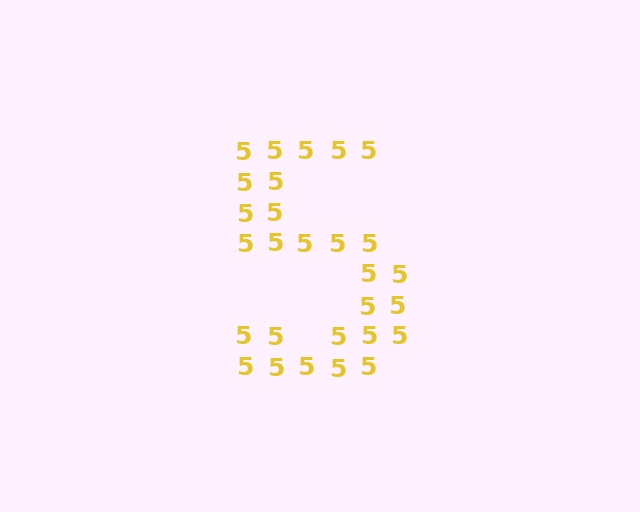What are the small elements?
The small elements are digit 5's.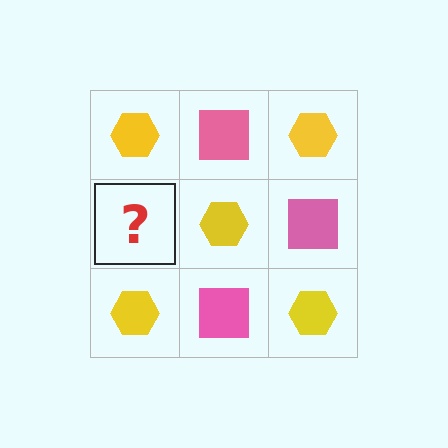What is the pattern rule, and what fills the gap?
The rule is that it alternates yellow hexagon and pink square in a checkerboard pattern. The gap should be filled with a pink square.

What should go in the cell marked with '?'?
The missing cell should contain a pink square.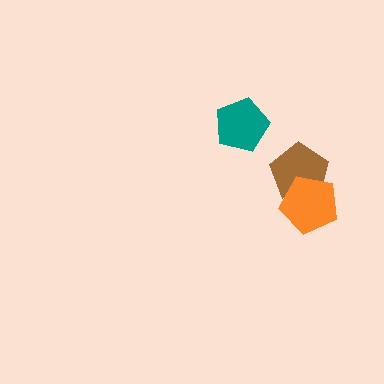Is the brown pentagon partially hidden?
Yes, it is partially covered by another shape.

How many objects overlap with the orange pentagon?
1 object overlaps with the orange pentagon.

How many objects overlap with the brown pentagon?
1 object overlaps with the brown pentagon.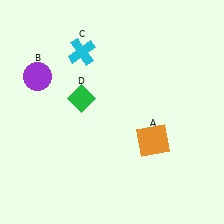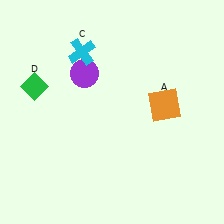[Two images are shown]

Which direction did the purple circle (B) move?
The purple circle (B) moved right.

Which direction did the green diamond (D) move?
The green diamond (D) moved left.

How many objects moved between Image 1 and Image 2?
3 objects moved between the two images.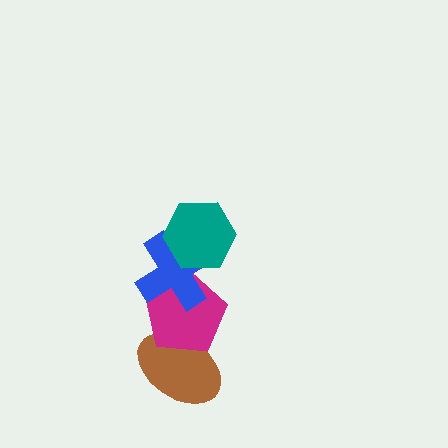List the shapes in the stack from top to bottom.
From top to bottom: the teal hexagon, the blue cross, the magenta pentagon, the brown ellipse.